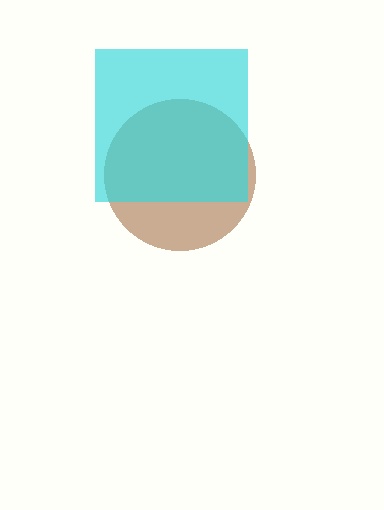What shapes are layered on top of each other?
The layered shapes are: a brown circle, a cyan square.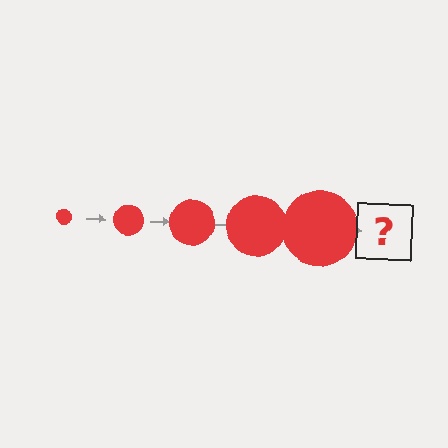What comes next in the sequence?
The next element should be a red circle, larger than the previous one.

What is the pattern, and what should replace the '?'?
The pattern is that the circle gets progressively larger each step. The '?' should be a red circle, larger than the previous one.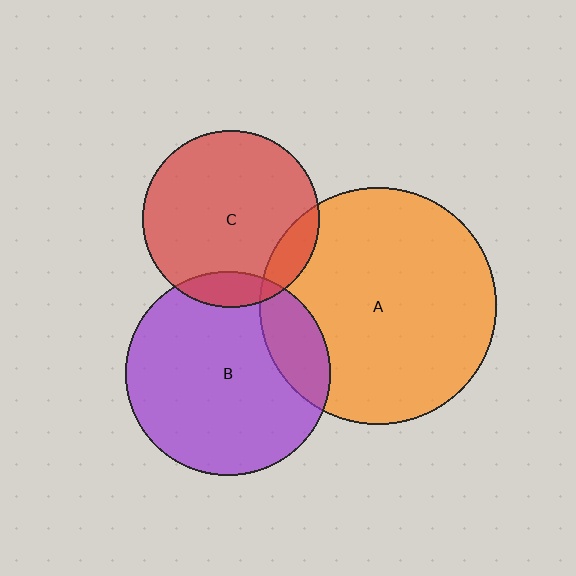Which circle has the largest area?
Circle A (orange).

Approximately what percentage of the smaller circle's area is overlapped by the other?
Approximately 10%.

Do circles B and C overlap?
Yes.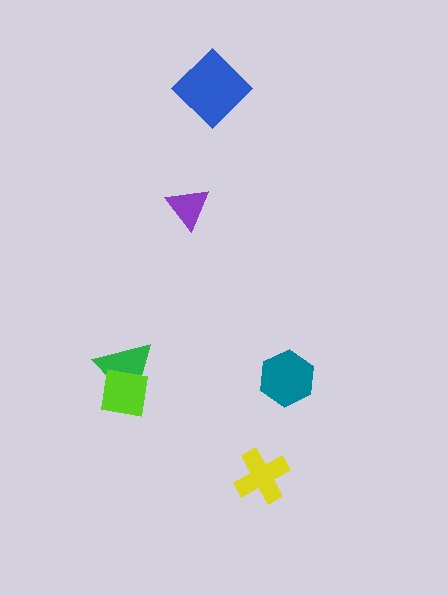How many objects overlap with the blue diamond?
0 objects overlap with the blue diamond.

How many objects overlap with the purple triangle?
0 objects overlap with the purple triangle.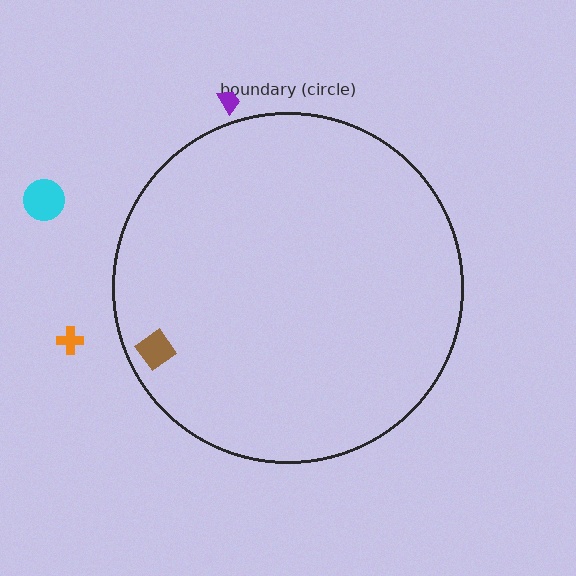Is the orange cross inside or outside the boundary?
Outside.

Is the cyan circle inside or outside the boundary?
Outside.